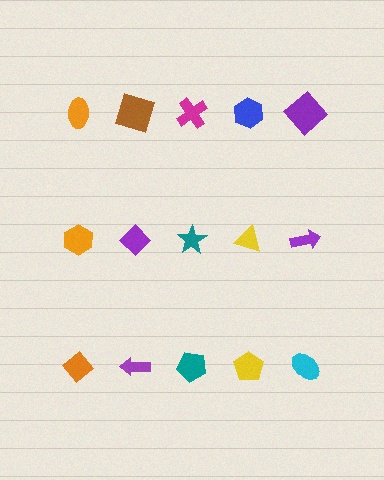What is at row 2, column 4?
A yellow triangle.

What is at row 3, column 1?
An orange diamond.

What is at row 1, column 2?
A brown square.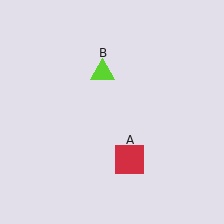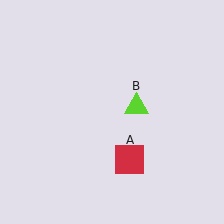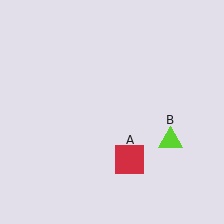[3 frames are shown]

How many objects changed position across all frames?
1 object changed position: lime triangle (object B).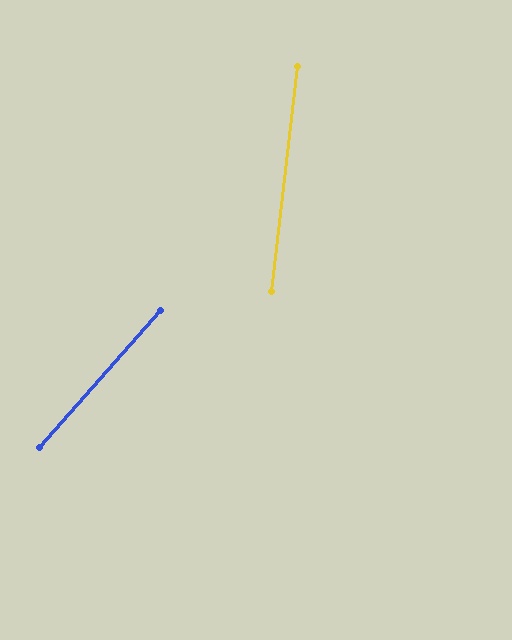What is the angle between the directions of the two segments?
Approximately 35 degrees.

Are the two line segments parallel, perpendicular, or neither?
Neither parallel nor perpendicular — they differ by about 35°.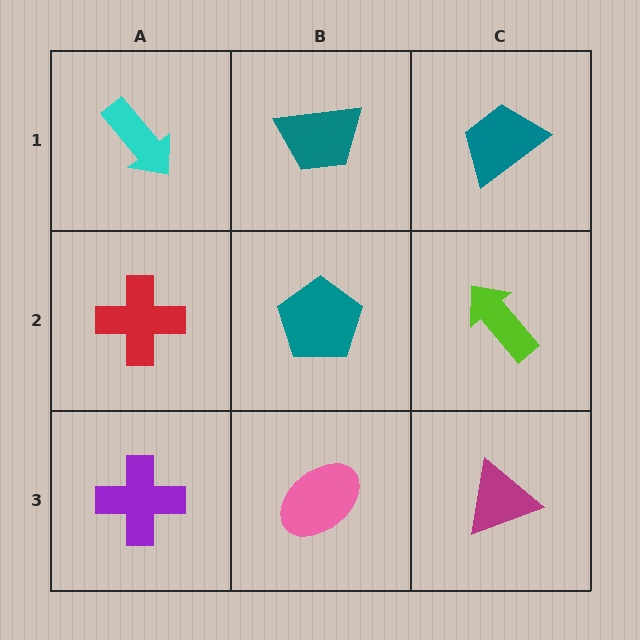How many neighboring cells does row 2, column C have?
3.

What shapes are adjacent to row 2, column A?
A cyan arrow (row 1, column A), a purple cross (row 3, column A), a teal pentagon (row 2, column B).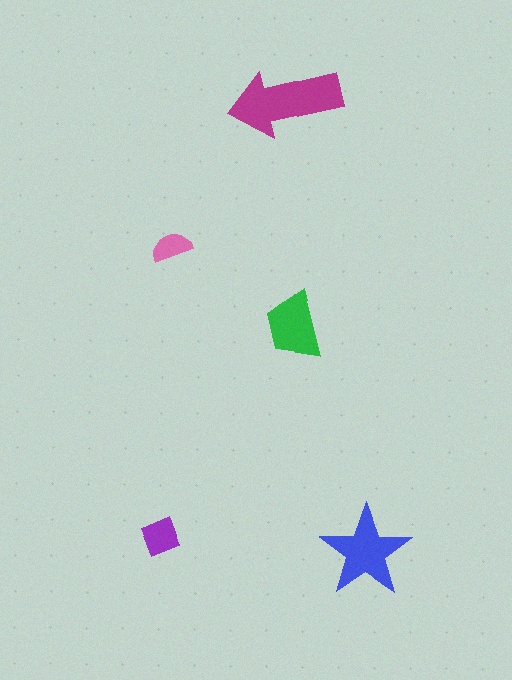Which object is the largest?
The magenta arrow.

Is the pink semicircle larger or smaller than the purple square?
Smaller.